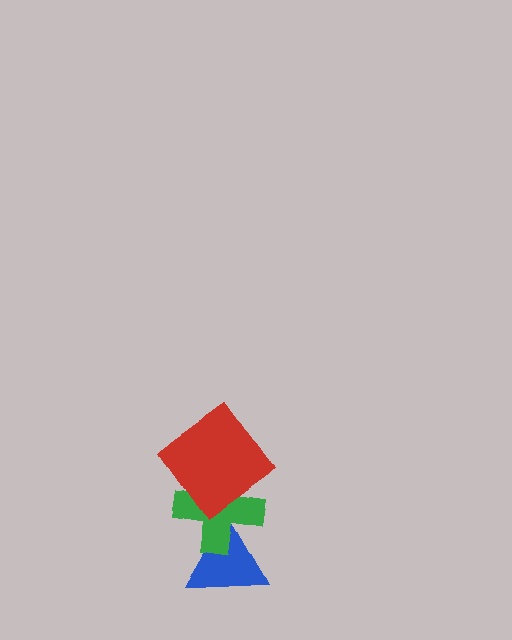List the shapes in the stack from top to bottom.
From top to bottom: the red diamond, the green cross, the blue triangle.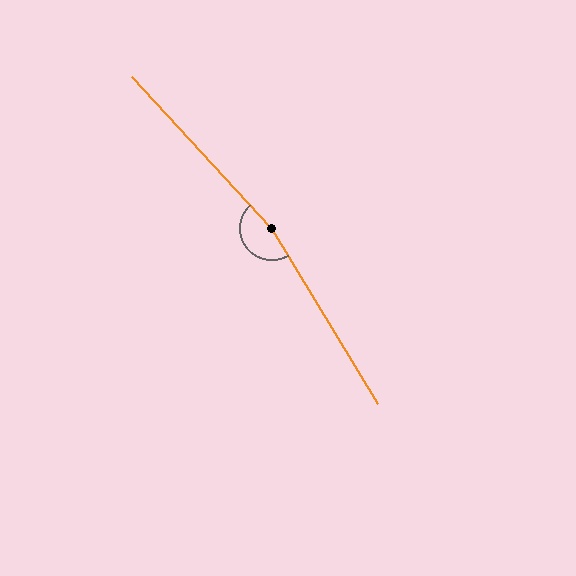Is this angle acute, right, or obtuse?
It is obtuse.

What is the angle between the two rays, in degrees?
Approximately 168 degrees.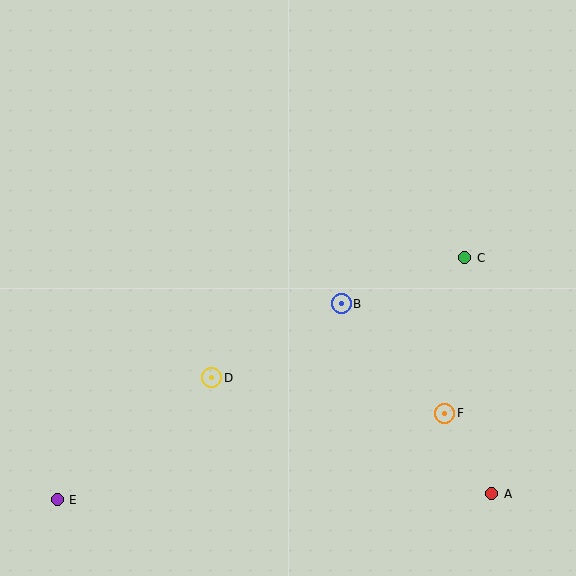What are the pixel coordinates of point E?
Point E is at (57, 500).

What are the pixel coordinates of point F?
Point F is at (445, 413).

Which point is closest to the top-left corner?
Point D is closest to the top-left corner.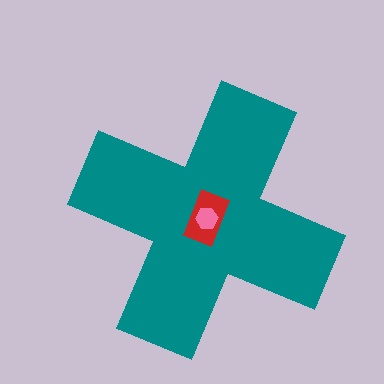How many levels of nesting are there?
3.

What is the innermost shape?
The pink hexagon.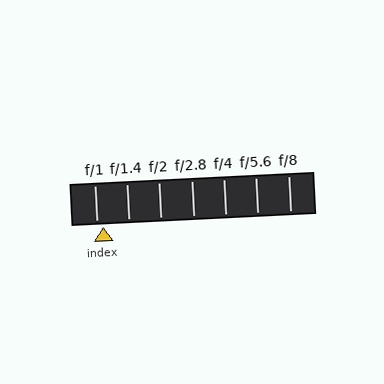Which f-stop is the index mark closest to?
The index mark is closest to f/1.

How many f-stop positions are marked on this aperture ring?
There are 7 f-stop positions marked.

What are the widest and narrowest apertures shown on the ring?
The widest aperture shown is f/1 and the narrowest is f/8.